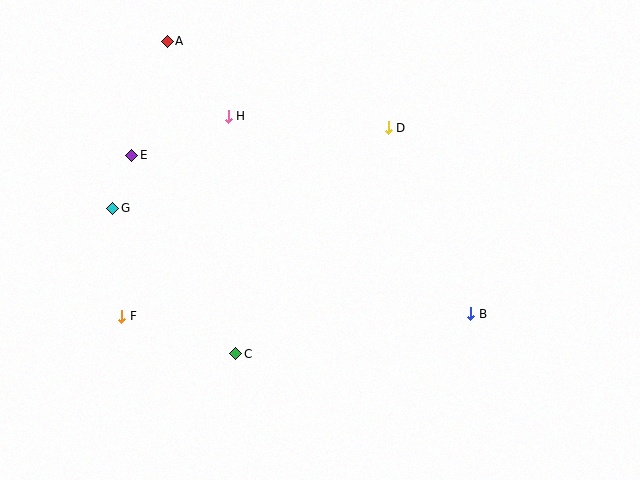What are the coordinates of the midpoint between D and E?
The midpoint between D and E is at (260, 142).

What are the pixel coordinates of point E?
Point E is at (132, 155).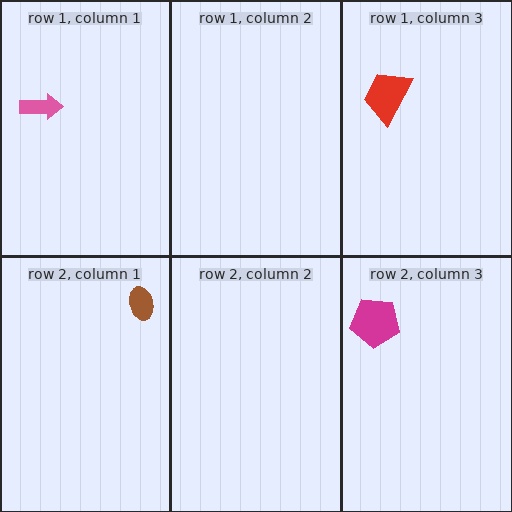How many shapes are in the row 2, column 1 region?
1.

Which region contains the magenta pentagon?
The row 2, column 3 region.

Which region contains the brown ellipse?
The row 2, column 1 region.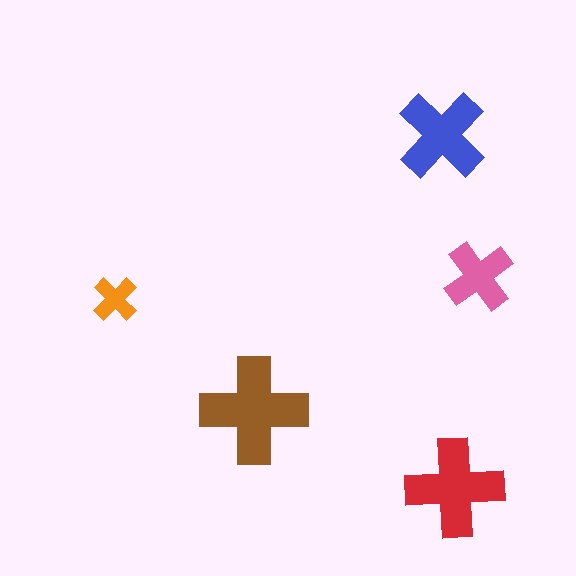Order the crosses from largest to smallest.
the brown one, the red one, the blue one, the pink one, the orange one.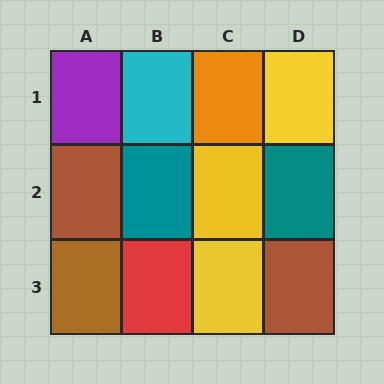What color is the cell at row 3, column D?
Brown.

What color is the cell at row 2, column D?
Teal.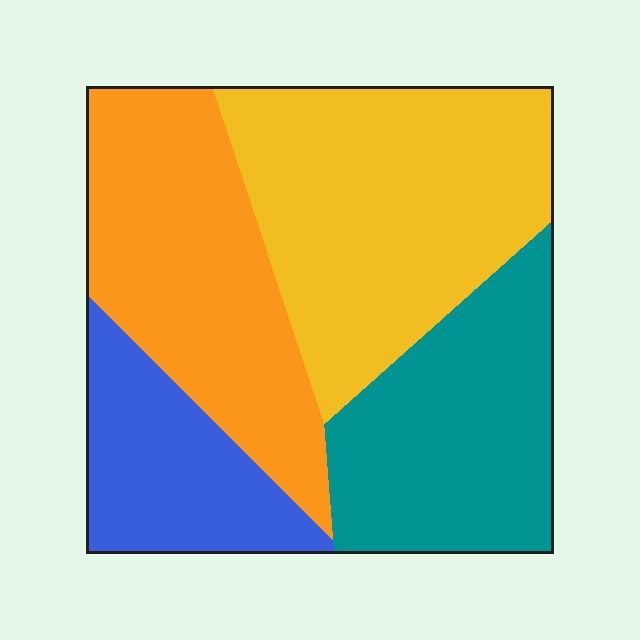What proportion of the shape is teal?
Teal takes up about one quarter (1/4) of the shape.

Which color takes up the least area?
Blue, at roughly 15%.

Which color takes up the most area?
Yellow, at roughly 35%.